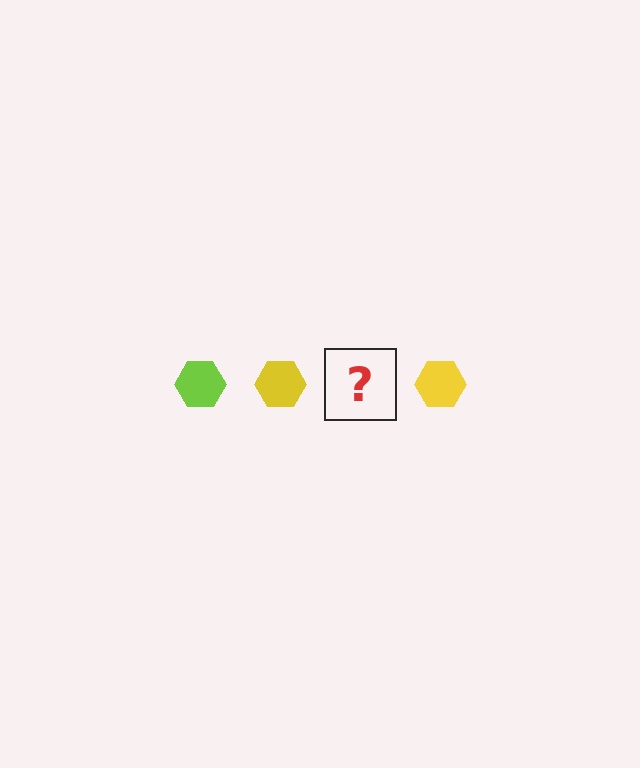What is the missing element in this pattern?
The missing element is a lime hexagon.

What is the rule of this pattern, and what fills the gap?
The rule is that the pattern cycles through lime, yellow hexagons. The gap should be filled with a lime hexagon.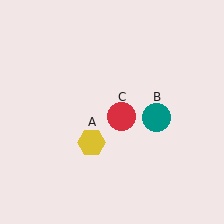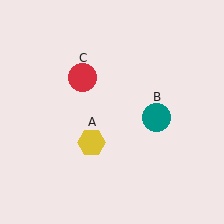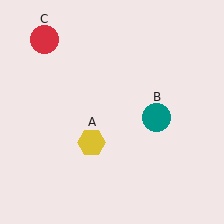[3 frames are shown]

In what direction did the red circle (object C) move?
The red circle (object C) moved up and to the left.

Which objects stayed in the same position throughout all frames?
Yellow hexagon (object A) and teal circle (object B) remained stationary.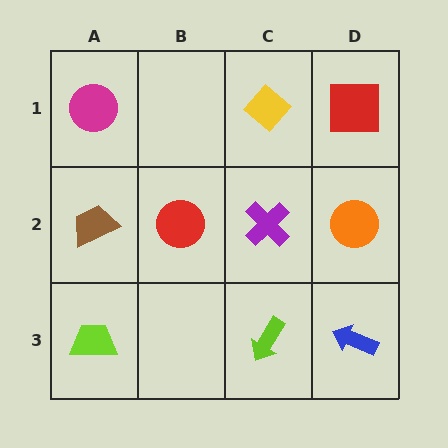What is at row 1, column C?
A yellow diamond.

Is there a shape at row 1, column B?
No, that cell is empty.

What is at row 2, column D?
An orange circle.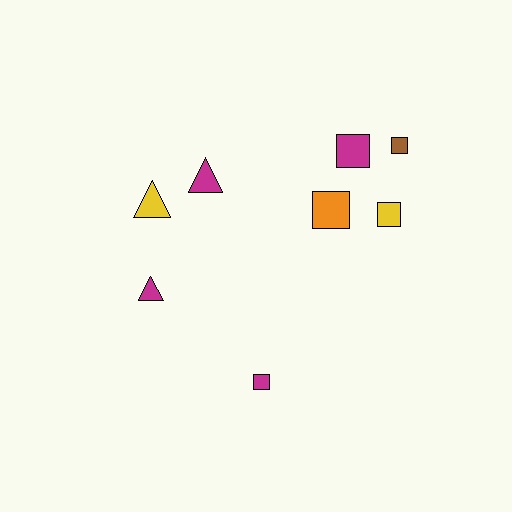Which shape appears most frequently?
Square, with 5 objects.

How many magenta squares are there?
There are 2 magenta squares.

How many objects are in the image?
There are 8 objects.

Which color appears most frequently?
Magenta, with 4 objects.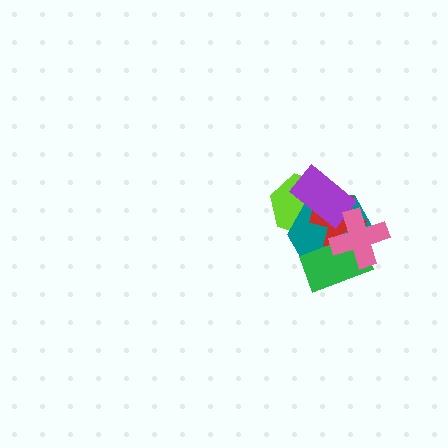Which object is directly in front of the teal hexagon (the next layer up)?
The red cross is directly in front of the teal hexagon.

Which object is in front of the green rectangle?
The pink cross is in front of the green rectangle.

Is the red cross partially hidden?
Yes, it is partially covered by another shape.